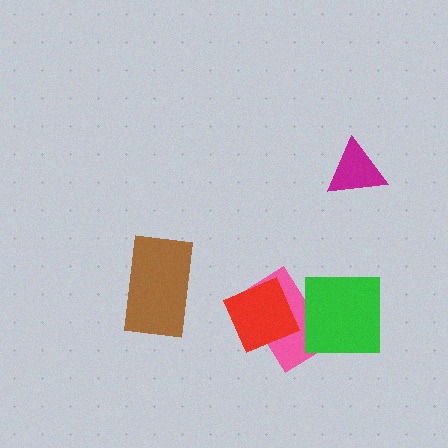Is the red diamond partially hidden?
No, no other shape covers it.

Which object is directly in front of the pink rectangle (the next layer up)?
The red diamond is directly in front of the pink rectangle.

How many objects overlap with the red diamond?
1 object overlaps with the red diamond.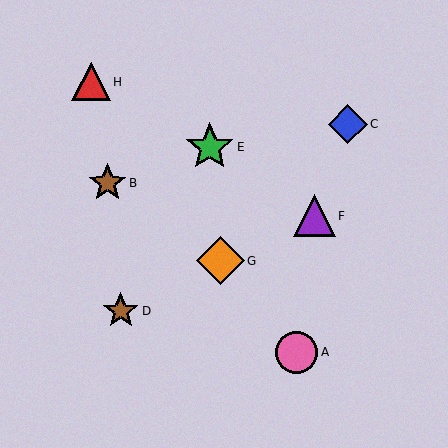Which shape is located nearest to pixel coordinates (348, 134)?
The blue diamond (labeled C) at (348, 124) is nearest to that location.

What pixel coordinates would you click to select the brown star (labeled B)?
Click at (108, 183) to select the brown star B.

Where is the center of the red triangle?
The center of the red triangle is at (91, 82).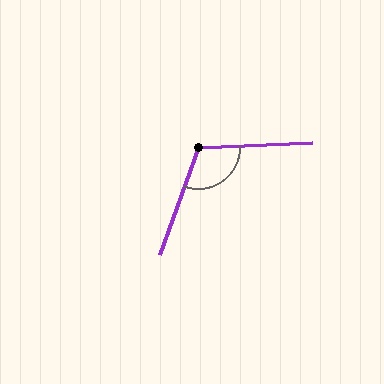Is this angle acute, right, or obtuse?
It is obtuse.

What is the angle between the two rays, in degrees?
Approximately 112 degrees.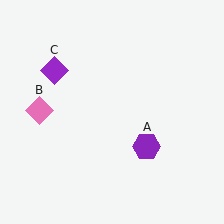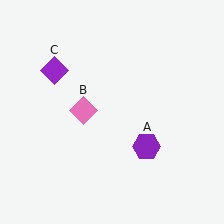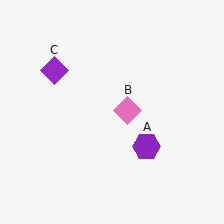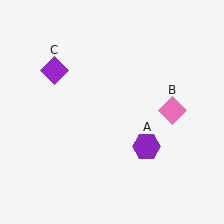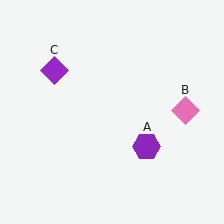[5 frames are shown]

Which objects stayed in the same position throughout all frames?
Purple hexagon (object A) and purple diamond (object C) remained stationary.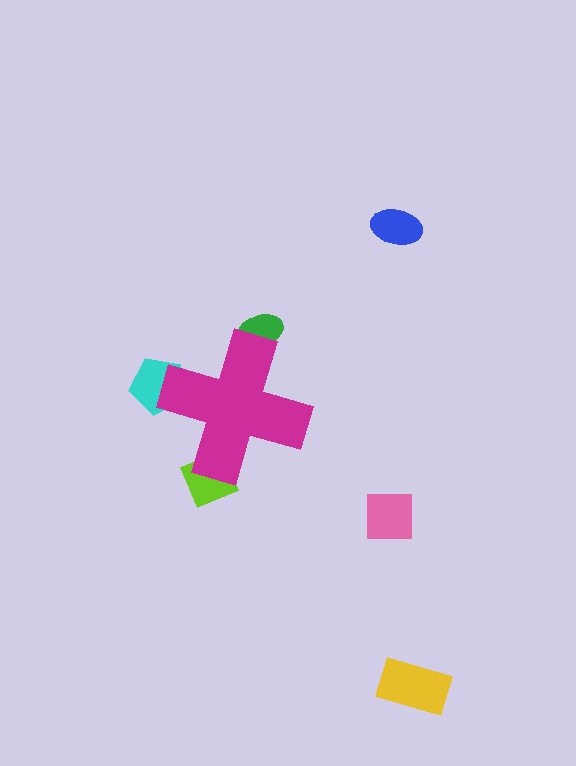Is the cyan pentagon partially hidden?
Yes, the cyan pentagon is partially hidden behind the magenta cross.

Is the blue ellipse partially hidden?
No, the blue ellipse is fully visible.